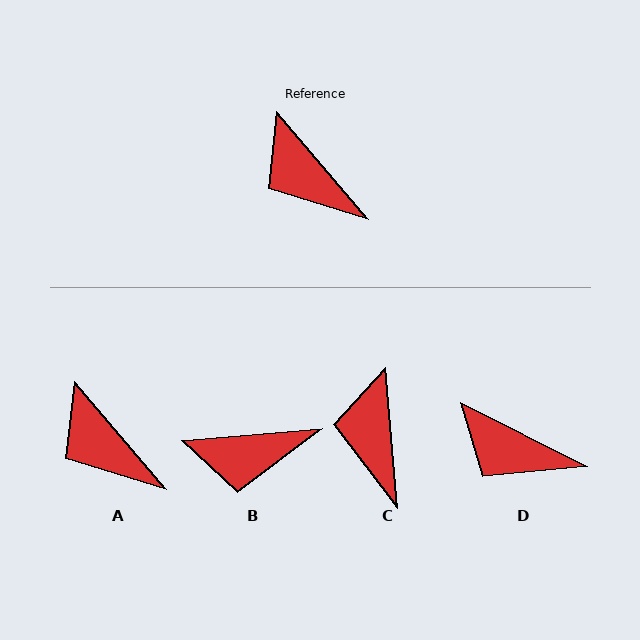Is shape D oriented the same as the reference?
No, it is off by about 23 degrees.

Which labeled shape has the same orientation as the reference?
A.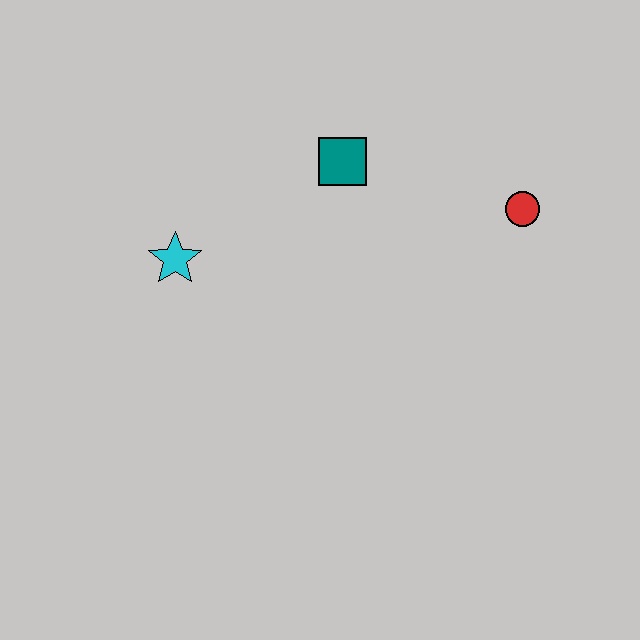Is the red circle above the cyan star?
Yes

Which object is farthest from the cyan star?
The red circle is farthest from the cyan star.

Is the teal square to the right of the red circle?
No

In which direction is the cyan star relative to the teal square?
The cyan star is to the left of the teal square.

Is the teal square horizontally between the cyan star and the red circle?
Yes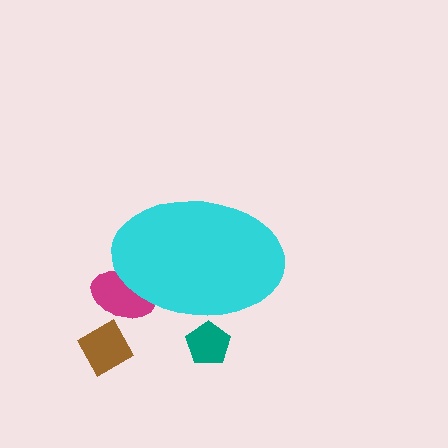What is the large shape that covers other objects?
A cyan ellipse.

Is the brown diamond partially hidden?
No, the brown diamond is fully visible.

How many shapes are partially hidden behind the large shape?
2 shapes are partially hidden.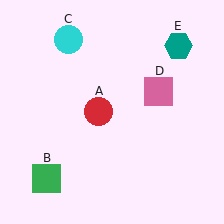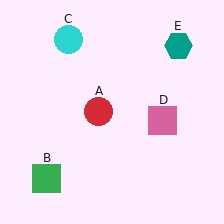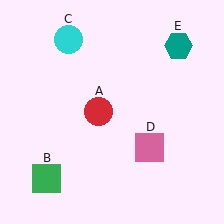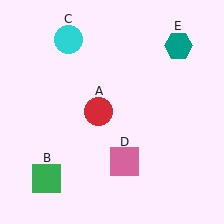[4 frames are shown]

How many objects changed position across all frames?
1 object changed position: pink square (object D).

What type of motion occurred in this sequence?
The pink square (object D) rotated clockwise around the center of the scene.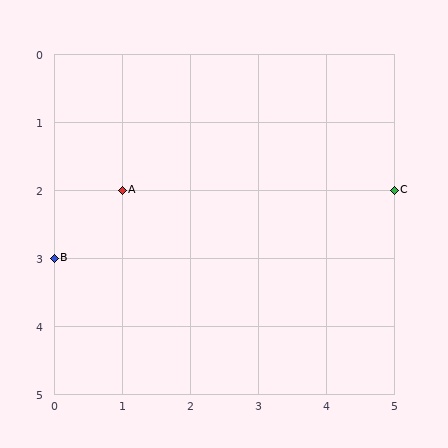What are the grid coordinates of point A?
Point A is at grid coordinates (1, 2).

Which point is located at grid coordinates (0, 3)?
Point B is at (0, 3).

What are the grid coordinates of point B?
Point B is at grid coordinates (0, 3).